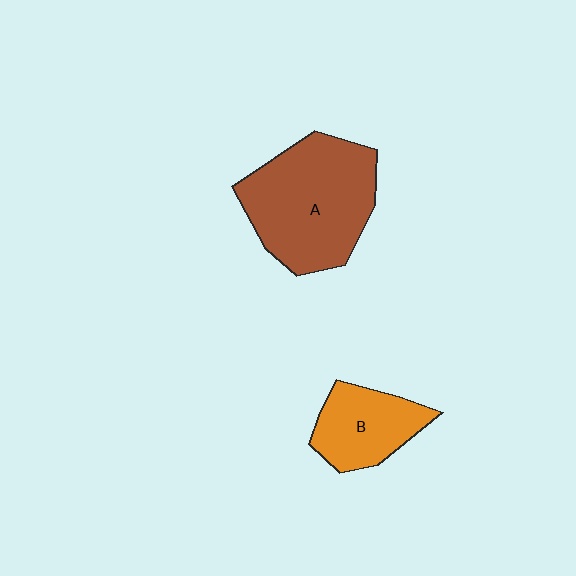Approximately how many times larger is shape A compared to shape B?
Approximately 1.9 times.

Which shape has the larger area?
Shape A (brown).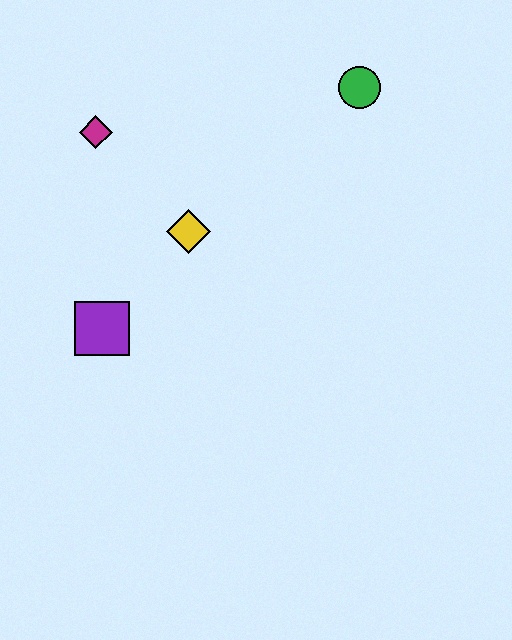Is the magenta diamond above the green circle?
No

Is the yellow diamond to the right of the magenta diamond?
Yes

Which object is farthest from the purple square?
The green circle is farthest from the purple square.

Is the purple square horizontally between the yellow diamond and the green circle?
No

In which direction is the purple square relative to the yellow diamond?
The purple square is below the yellow diamond.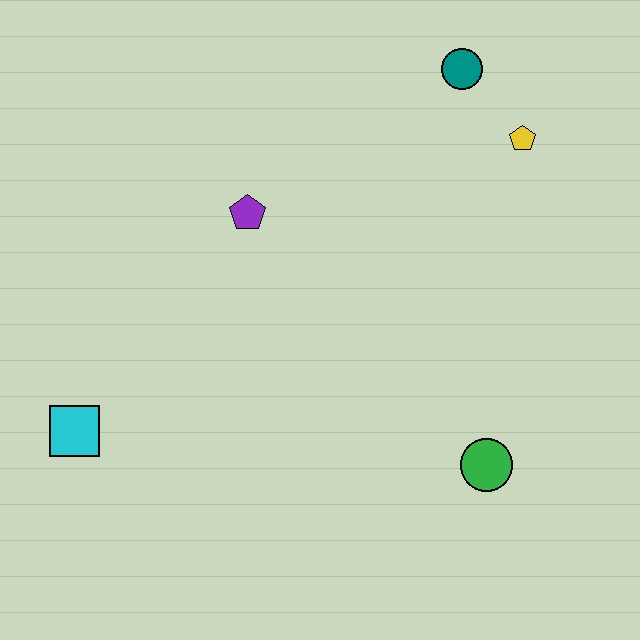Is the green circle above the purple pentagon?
No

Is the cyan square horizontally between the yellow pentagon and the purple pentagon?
No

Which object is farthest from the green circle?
The cyan square is farthest from the green circle.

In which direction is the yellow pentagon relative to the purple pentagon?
The yellow pentagon is to the right of the purple pentagon.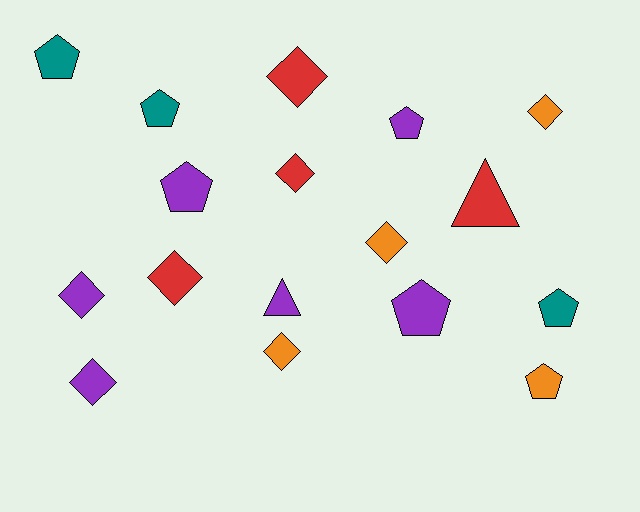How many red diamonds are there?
There are 3 red diamonds.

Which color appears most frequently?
Purple, with 6 objects.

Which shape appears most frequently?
Diamond, with 8 objects.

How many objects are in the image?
There are 17 objects.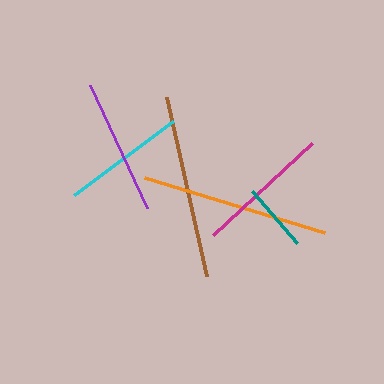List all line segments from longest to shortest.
From longest to shortest: orange, brown, purple, magenta, cyan, teal.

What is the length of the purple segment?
The purple segment is approximately 136 pixels long.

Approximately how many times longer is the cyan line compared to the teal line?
The cyan line is approximately 1.8 times the length of the teal line.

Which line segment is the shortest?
The teal line is the shortest at approximately 69 pixels.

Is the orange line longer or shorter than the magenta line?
The orange line is longer than the magenta line.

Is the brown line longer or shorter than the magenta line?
The brown line is longer than the magenta line.